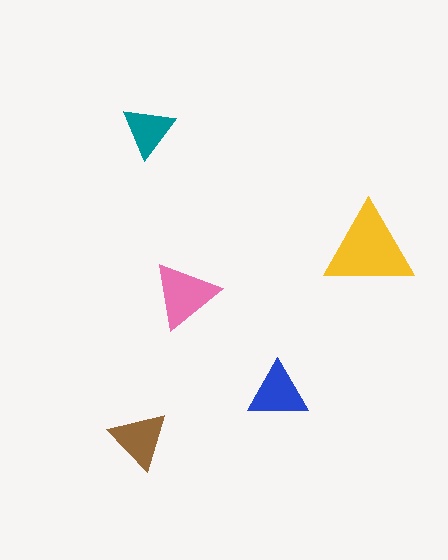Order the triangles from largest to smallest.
the yellow one, the pink one, the blue one, the brown one, the teal one.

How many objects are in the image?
There are 5 objects in the image.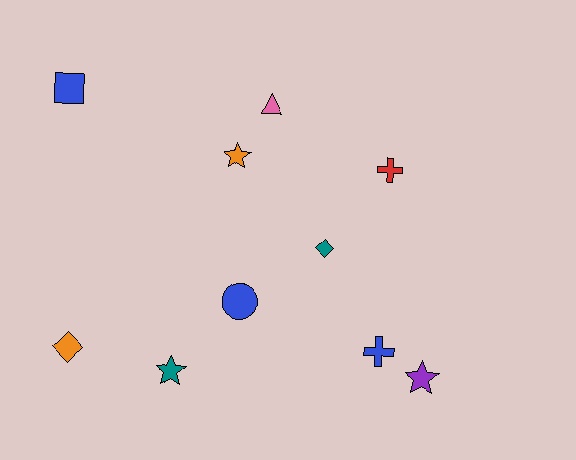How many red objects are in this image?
There is 1 red object.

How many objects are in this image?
There are 10 objects.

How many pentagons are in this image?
There are no pentagons.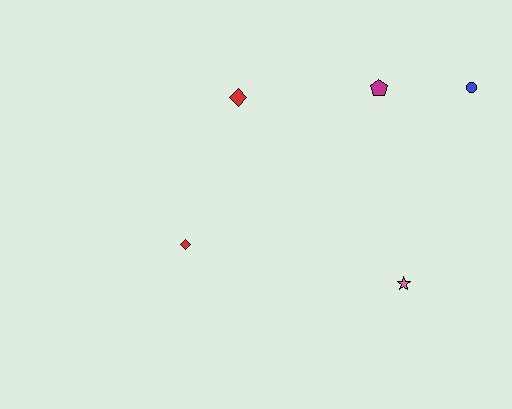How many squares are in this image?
There are no squares.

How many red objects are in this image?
There are 2 red objects.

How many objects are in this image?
There are 5 objects.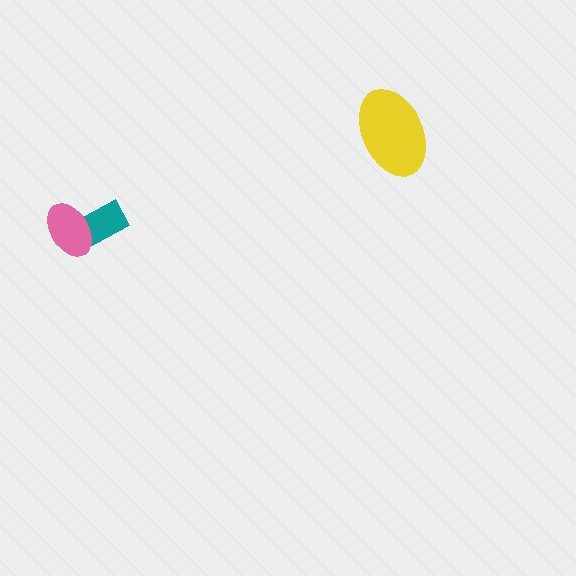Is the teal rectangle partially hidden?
Yes, it is partially covered by another shape.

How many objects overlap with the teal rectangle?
1 object overlaps with the teal rectangle.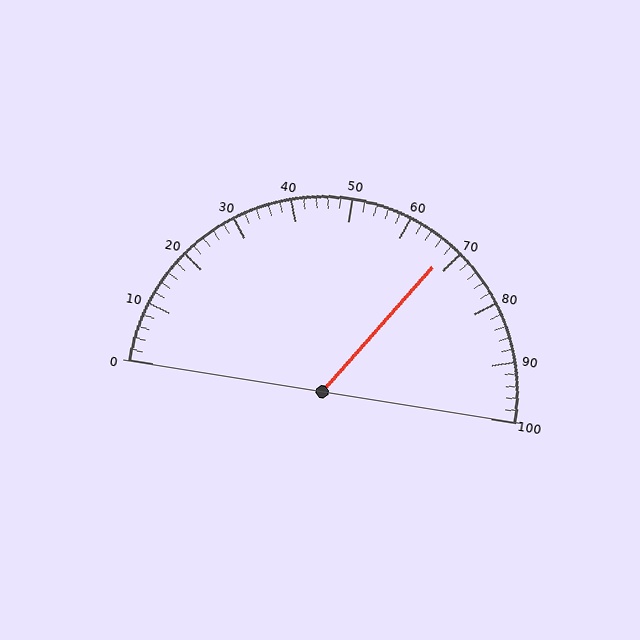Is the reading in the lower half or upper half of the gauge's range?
The reading is in the upper half of the range (0 to 100).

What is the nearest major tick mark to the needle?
The nearest major tick mark is 70.